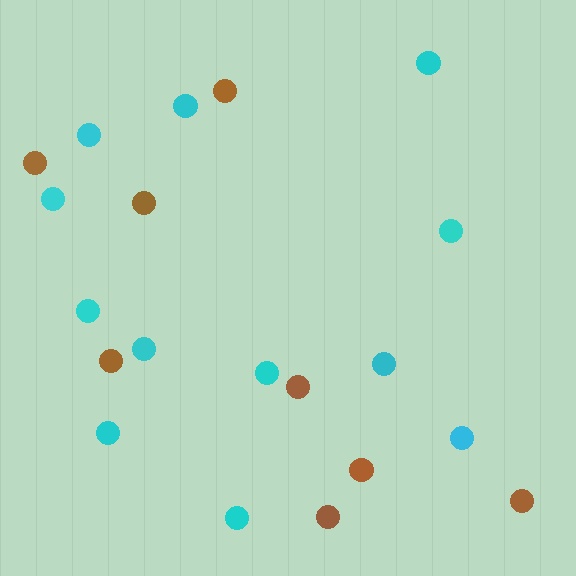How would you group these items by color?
There are 2 groups: one group of brown circles (8) and one group of cyan circles (12).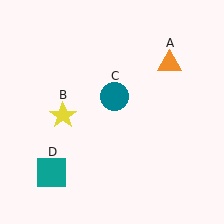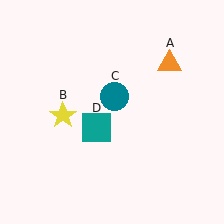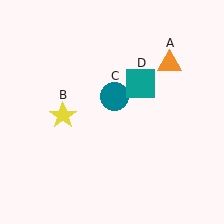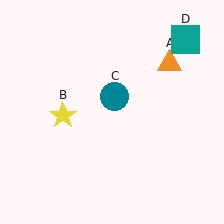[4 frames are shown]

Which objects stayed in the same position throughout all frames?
Orange triangle (object A) and yellow star (object B) and teal circle (object C) remained stationary.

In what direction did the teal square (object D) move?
The teal square (object D) moved up and to the right.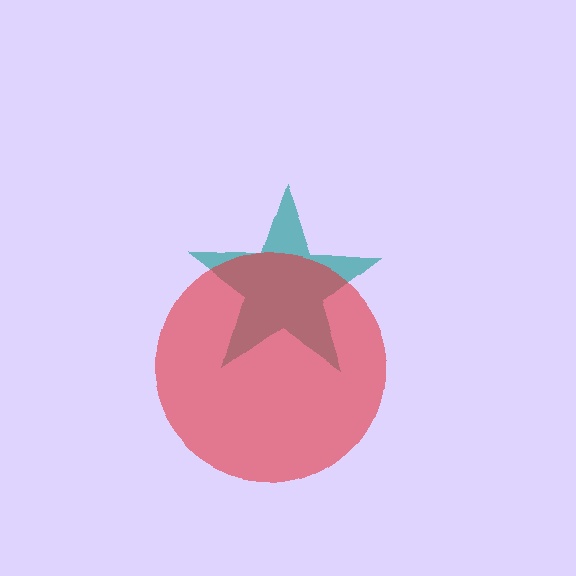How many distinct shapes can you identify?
There are 2 distinct shapes: a teal star, a red circle.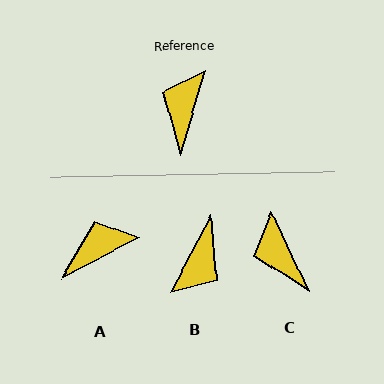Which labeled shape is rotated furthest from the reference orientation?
B, about 169 degrees away.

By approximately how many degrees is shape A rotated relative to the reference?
Approximately 46 degrees clockwise.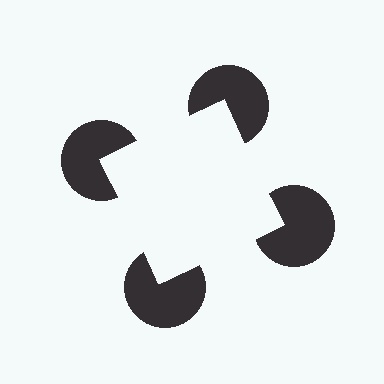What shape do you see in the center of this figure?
An illusory square — its edges are inferred from the aligned wedge cuts in the pac-man discs, not physically drawn.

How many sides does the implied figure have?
4 sides.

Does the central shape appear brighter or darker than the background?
It typically appears slightly brighter than the background, even though no actual brightness change is drawn.